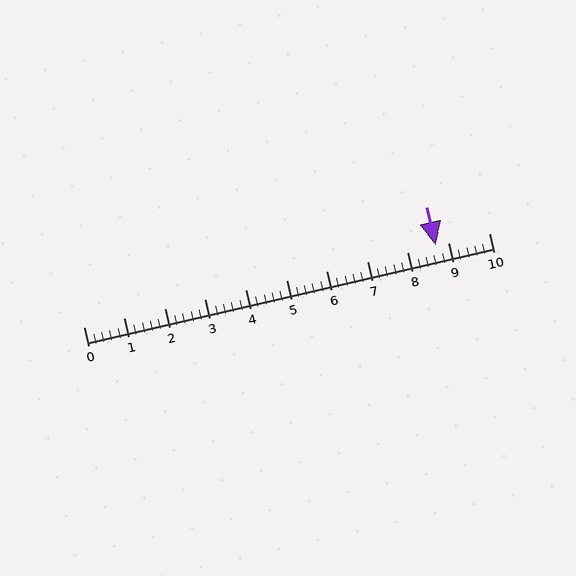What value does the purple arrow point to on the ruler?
The purple arrow points to approximately 8.7.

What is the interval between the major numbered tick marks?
The major tick marks are spaced 1 units apart.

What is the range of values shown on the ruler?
The ruler shows values from 0 to 10.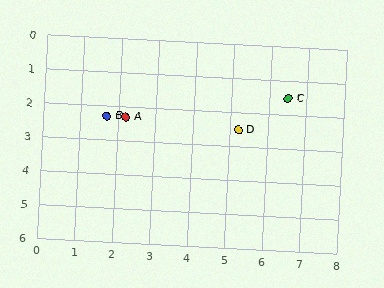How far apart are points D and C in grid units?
Points D and C are about 1.6 grid units apart.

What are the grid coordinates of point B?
Point B is at approximately (1.7, 2.3).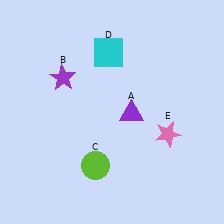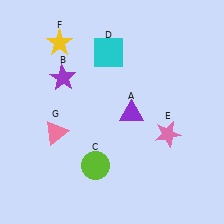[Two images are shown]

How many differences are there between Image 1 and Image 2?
There are 2 differences between the two images.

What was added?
A yellow star (F), a pink triangle (G) were added in Image 2.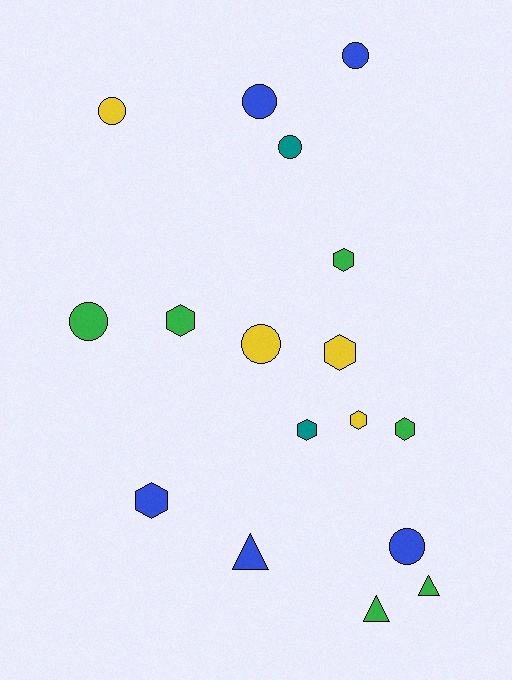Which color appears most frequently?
Green, with 6 objects.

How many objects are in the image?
There are 17 objects.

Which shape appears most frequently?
Circle, with 7 objects.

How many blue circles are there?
There are 3 blue circles.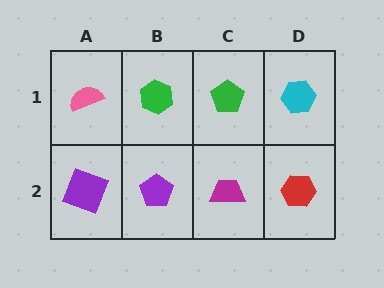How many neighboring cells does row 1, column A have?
2.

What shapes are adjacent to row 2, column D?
A cyan hexagon (row 1, column D), a magenta trapezoid (row 2, column C).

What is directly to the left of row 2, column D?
A magenta trapezoid.